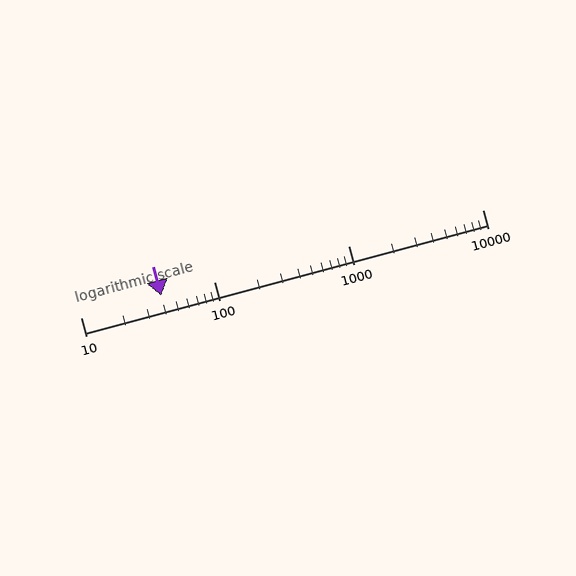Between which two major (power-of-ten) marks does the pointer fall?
The pointer is between 10 and 100.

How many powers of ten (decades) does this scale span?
The scale spans 3 decades, from 10 to 10000.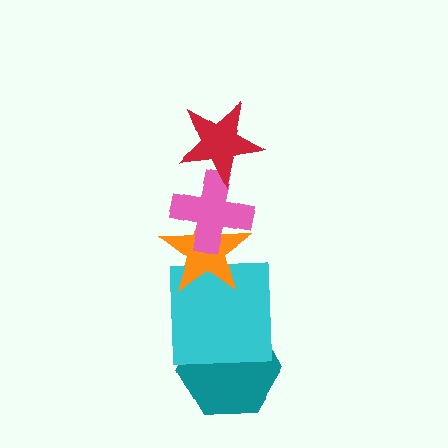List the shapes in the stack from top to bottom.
From top to bottom: the red star, the pink cross, the orange star, the cyan square, the teal hexagon.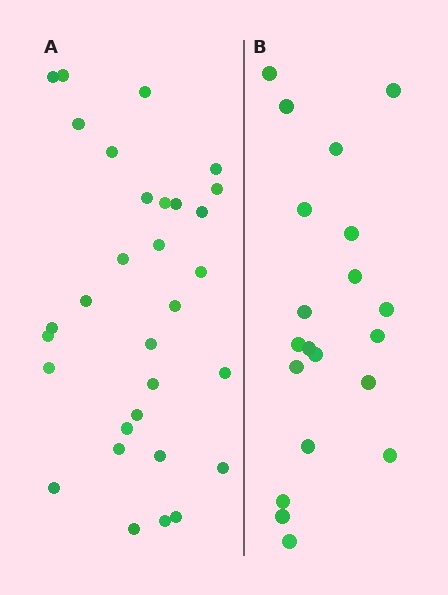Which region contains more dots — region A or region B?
Region A (the left region) has more dots.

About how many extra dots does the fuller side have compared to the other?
Region A has roughly 12 or so more dots than region B.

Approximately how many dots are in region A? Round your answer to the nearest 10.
About 30 dots. (The exact count is 31, which rounds to 30.)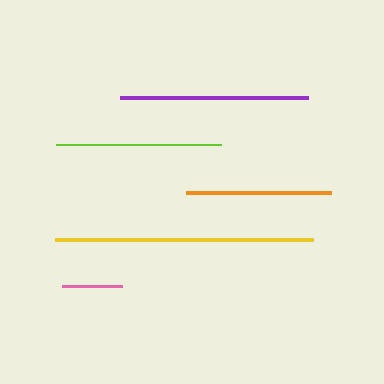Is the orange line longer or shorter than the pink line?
The orange line is longer than the pink line.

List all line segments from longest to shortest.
From longest to shortest: yellow, purple, lime, orange, pink.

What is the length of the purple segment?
The purple segment is approximately 188 pixels long.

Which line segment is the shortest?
The pink line is the shortest at approximately 60 pixels.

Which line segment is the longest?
The yellow line is the longest at approximately 258 pixels.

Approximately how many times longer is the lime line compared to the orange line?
The lime line is approximately 1.1 times the length of the orange line.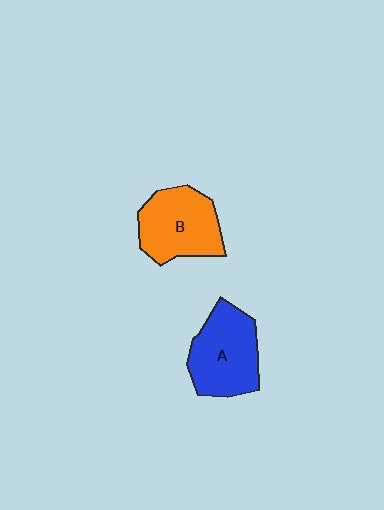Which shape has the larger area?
Shape A (blue).